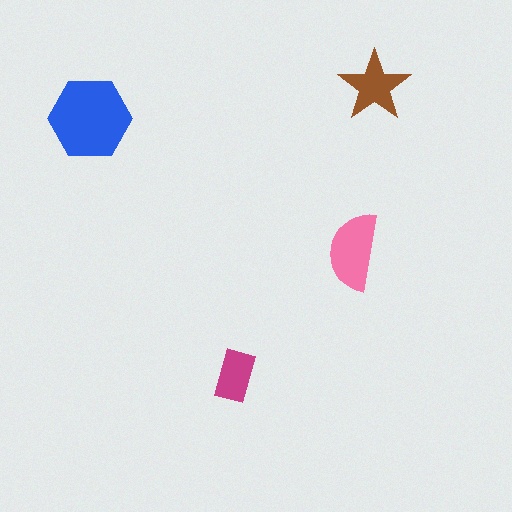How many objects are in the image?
There are 4 objects in the image.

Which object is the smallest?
The magenta rectangle.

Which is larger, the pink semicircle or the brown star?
The pink semicircle.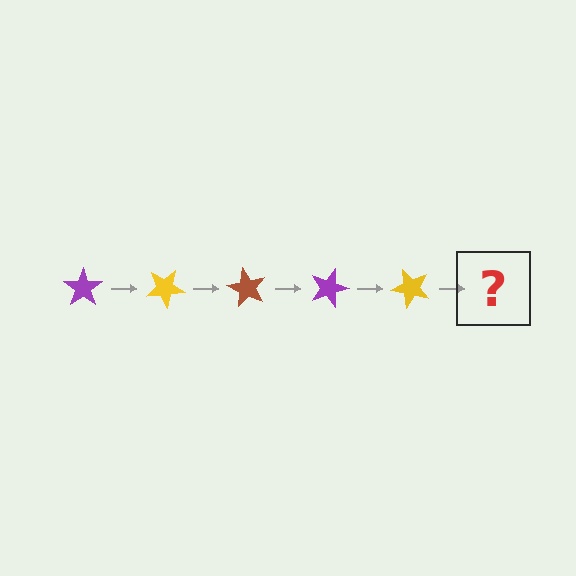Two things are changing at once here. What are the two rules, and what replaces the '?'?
The two rules are that it rotates 30 degrees each step and the color cycles through purple, yellow, and brown. The '?' should be a brown star, rotated 150 degrees from the start.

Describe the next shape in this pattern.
It should be a brown star, rotated 150 degrees from the start.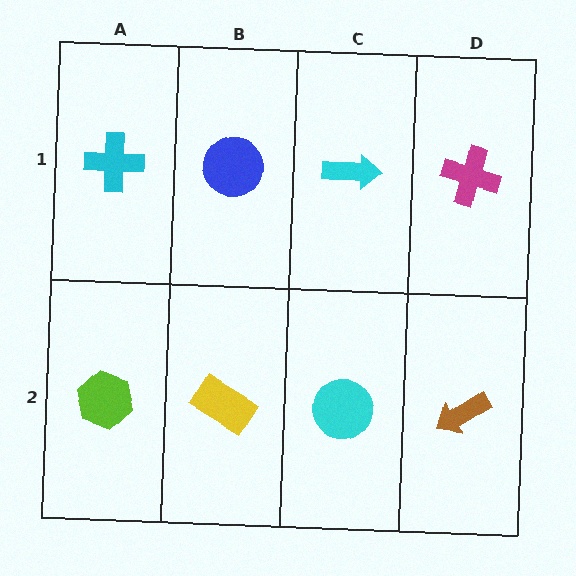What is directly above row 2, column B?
A blue circle.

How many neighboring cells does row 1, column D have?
2.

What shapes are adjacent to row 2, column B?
A blue circle (row 1, column B), a lime hexagon (row 2, column A), a cyan circle (row 2, column C).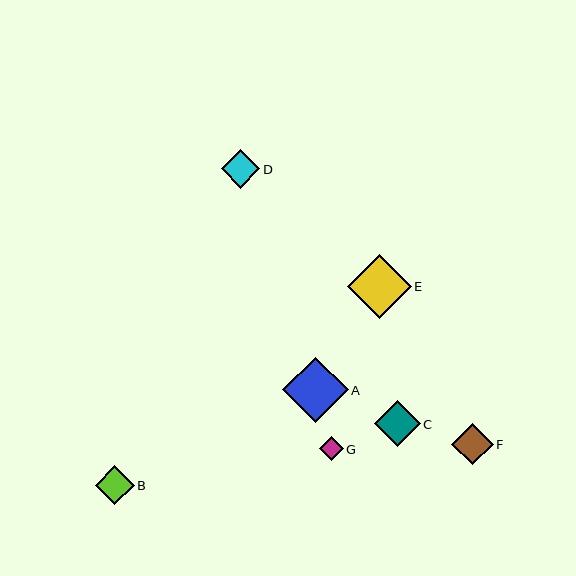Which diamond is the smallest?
Diamond G is the smallest with a size of approximately 24 pixels.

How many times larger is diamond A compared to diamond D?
Diamond A is approximately 1.7 times the size of diamond D.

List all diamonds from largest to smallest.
From largest to smallest: A, E, C, F, B, D, G.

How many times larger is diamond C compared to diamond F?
Diamond C is approximately 1.1 times the size of diamond F.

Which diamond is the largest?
Diamond A is the largest with a size of approximately 65 pixels.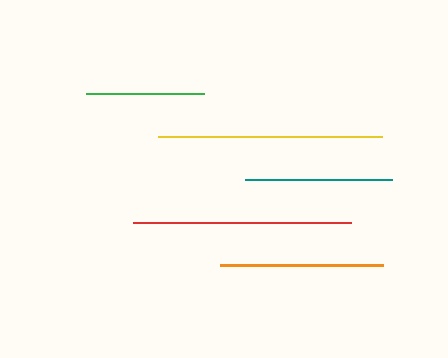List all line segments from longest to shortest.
From longest to shortest: yellow, red, orange, teal, green.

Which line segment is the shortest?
The green line is the shortest at approximately 118 pixels.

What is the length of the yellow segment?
The yellow segment is approximately 224 pixels long.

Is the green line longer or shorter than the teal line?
The teal line is longer than the green line.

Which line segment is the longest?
The yellow line is the longest at approximately 224 pixels.